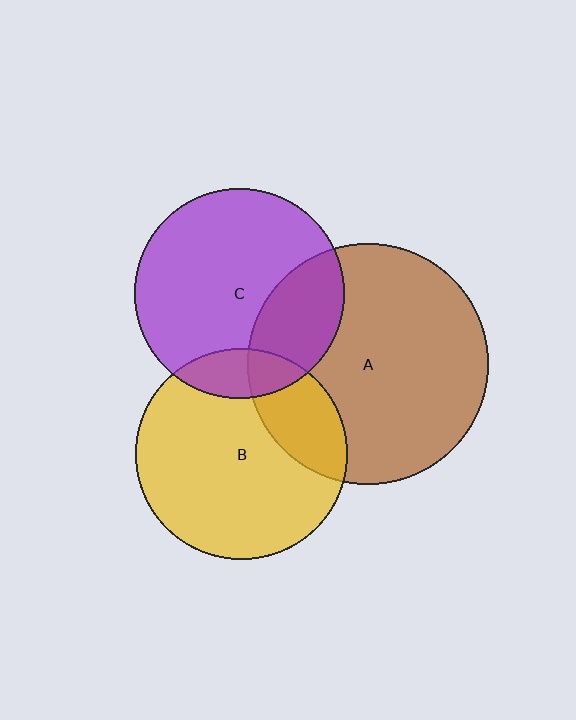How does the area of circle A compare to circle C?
Approximately 1.3 times.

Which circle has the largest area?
Circle A (brown).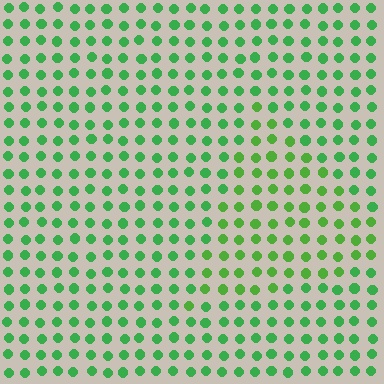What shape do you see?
I see a triangle.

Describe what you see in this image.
The image is filled with small green elements in a uniform arrangement. A triangle-shaped region is visible where the elements are tinted to a slightly different hue, forming a subtle color boundary.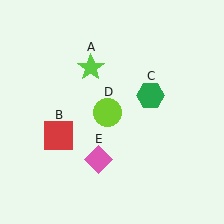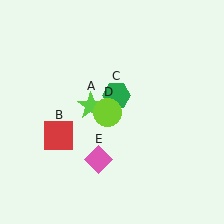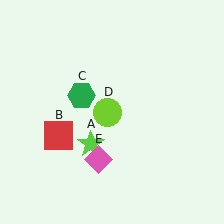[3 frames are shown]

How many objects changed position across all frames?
2 objects changed position: lime star (object A), green hexagon (object C).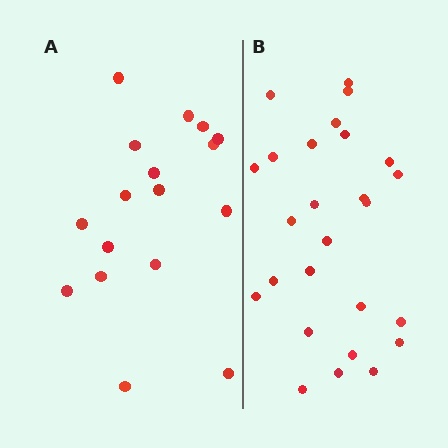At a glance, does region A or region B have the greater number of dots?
Region B (the right region) has more dots.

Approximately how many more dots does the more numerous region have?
Region B has roughly 8 or so more dots than region A.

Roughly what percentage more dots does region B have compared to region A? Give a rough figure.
About 55% more.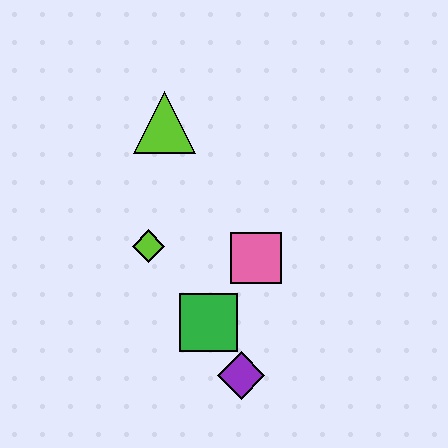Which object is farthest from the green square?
The lime triangle is farthest from the green square.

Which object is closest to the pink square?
The green square is closest to the pink square.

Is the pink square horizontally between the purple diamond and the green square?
No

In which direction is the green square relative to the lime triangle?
The green square is below the lime triangle.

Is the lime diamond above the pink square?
Yes